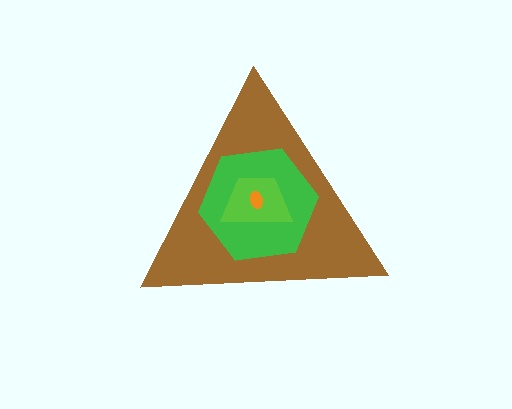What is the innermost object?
The orange ellipse.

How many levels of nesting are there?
4.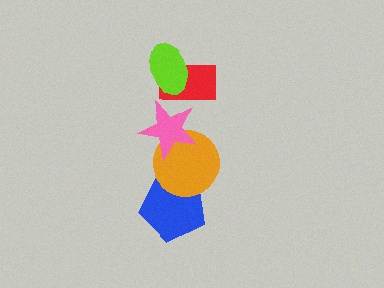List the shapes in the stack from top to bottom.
From top to bottom: the lime ellipse, the red rectangle, the pink star, the orange circle, the blue pentagon.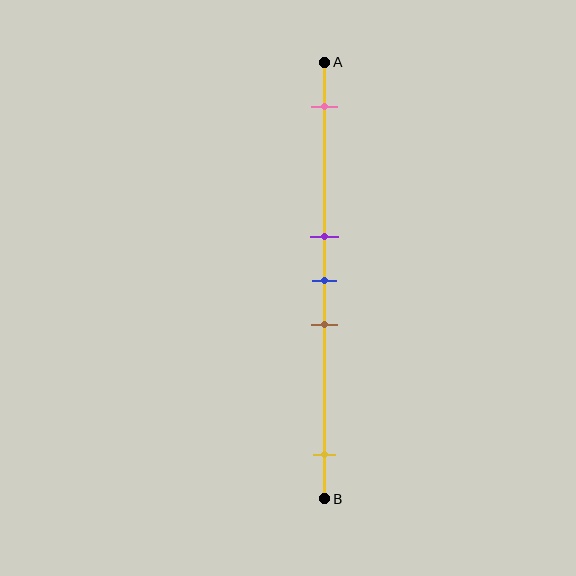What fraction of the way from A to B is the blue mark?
The blue mark is approximately 50% (0.5) of the way from A to B.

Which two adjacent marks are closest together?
The purple and blue marks are the closest adjacent pair.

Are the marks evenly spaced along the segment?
No, the marks are not evenly spaced.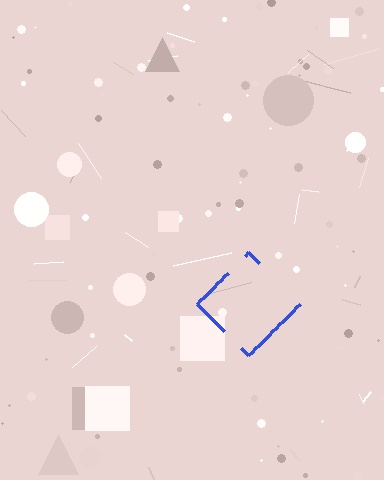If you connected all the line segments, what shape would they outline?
They would outline a diamond.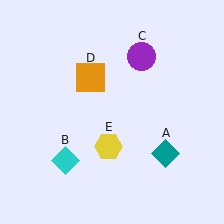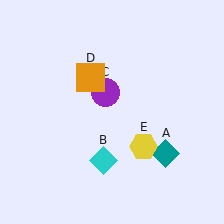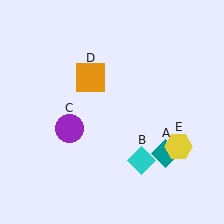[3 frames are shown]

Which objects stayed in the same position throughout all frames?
Teal diamond (object A) and orange square (object D) remained stationary.